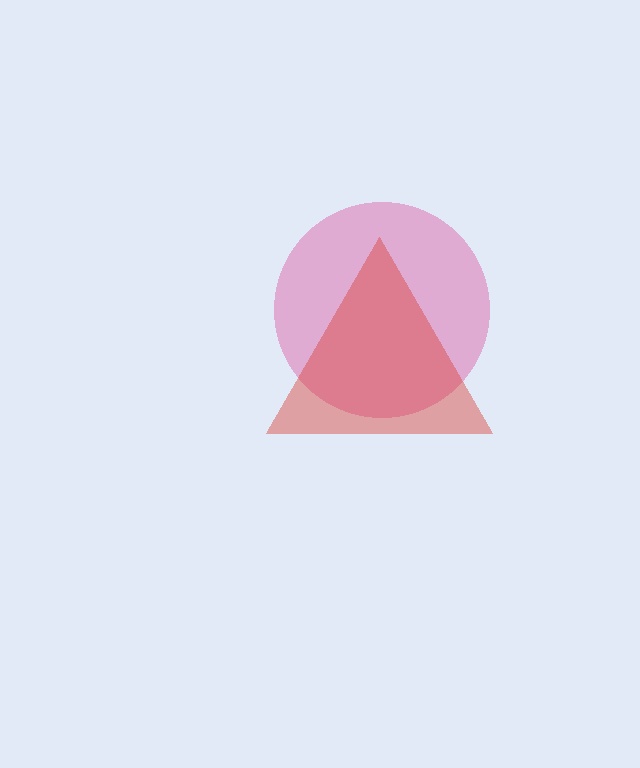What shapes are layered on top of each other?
The layered shapes are: a pink circle, a red triangle.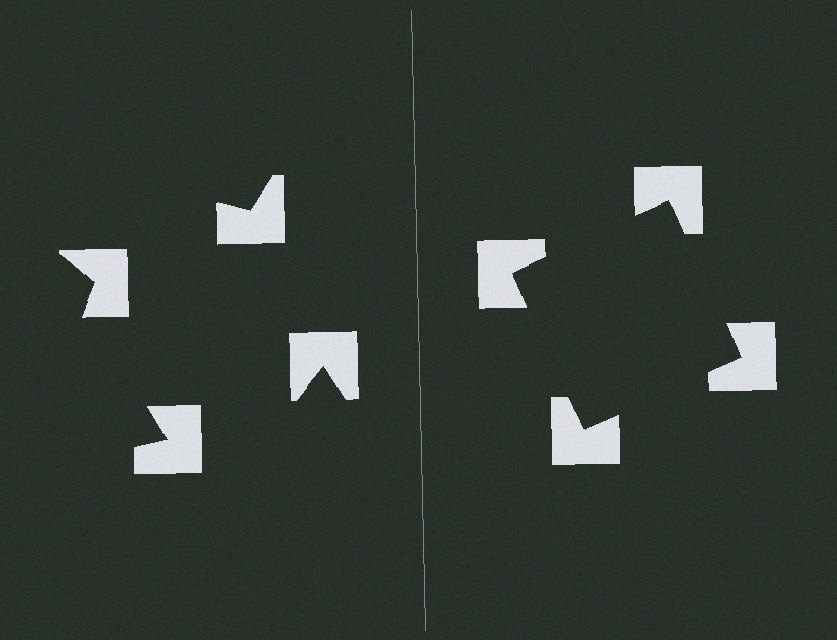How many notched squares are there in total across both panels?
8 — 4 on each side.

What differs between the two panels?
The notched squares are positioned identically on both sides; only the wedge orientations differ. On the right they align to a square; on the left they are misaligned.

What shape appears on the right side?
An illusory square.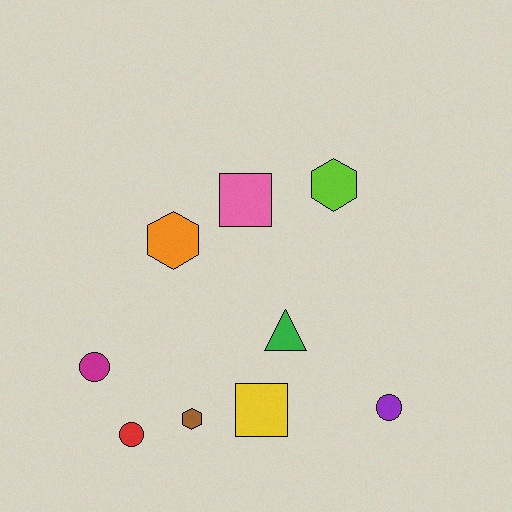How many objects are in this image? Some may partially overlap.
There are 9 objects.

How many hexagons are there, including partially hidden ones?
There are 3 hexagons.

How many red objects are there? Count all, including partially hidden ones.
There is 1 red object.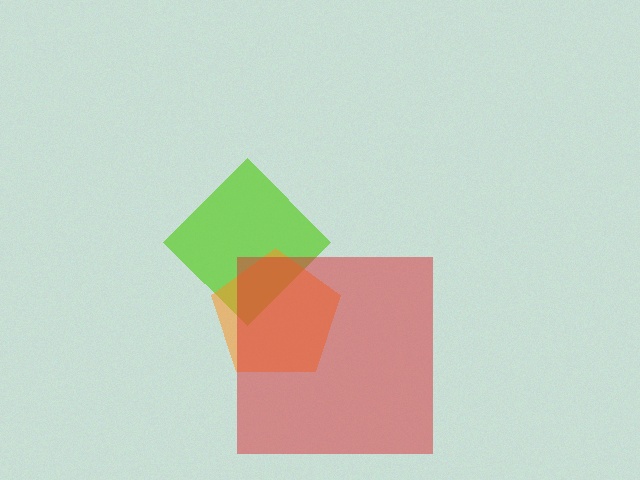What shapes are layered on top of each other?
The layered shapes are: a lime diamond, an orange pentagon, a red square.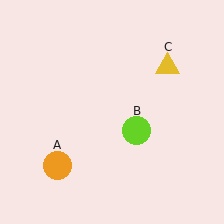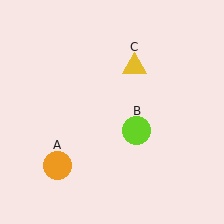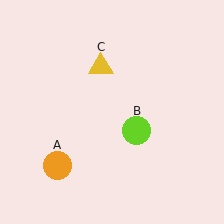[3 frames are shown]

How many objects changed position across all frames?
1 object changed position: yellow triangle (object C).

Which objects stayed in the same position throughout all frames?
Orange circle (object A) and lime circle (object B) remained stationary.